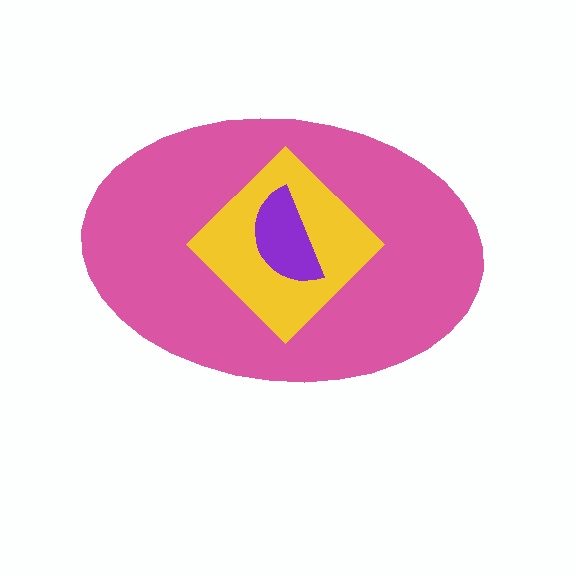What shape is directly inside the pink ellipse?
The yellow diamond.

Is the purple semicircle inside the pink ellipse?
Yes.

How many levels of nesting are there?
3.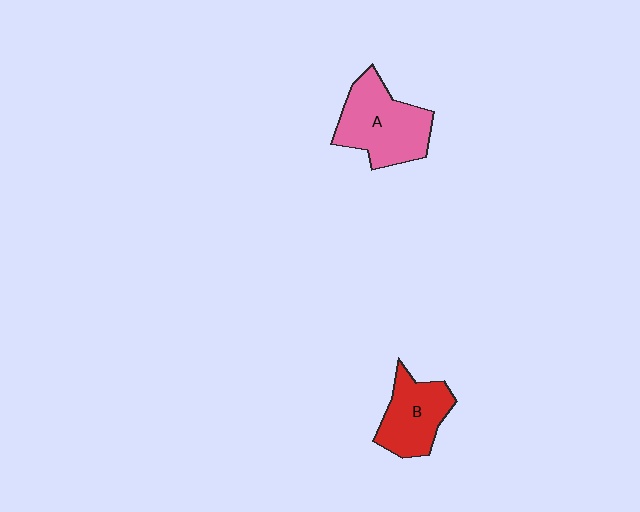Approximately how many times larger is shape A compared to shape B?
Approximately 1.4 times.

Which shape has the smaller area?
Shape B (red).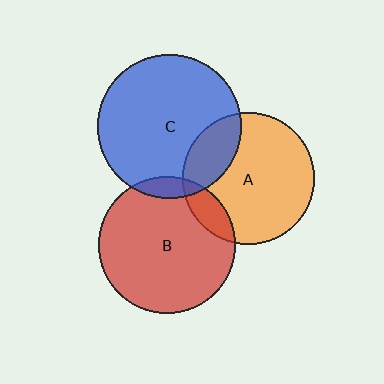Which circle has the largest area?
Circle C (blue).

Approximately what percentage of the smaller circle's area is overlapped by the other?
Approximately 15%.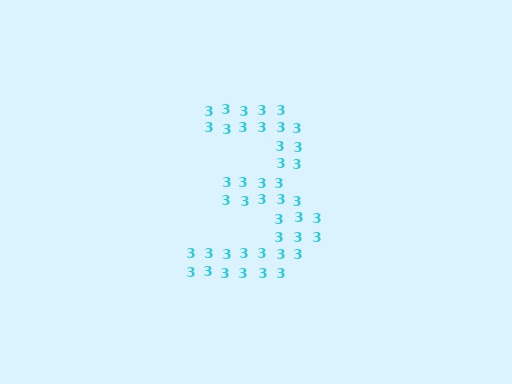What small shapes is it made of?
It is made of small digit 3's.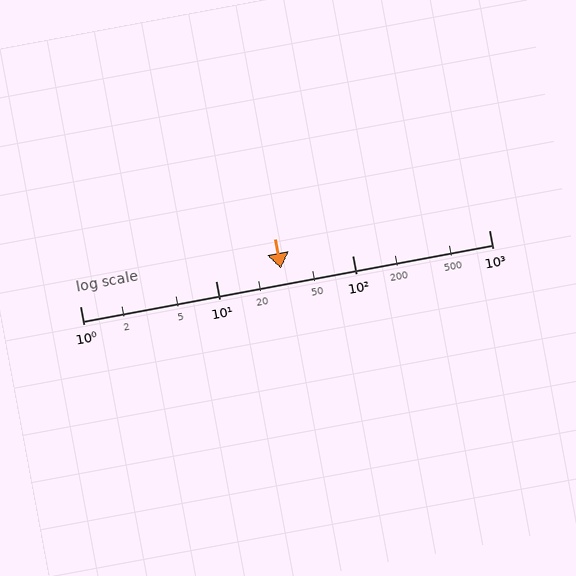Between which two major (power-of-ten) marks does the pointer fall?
The pointer is between 10 and 100.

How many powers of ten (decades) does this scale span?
The scale spans 3 decades, from 1 to 1000.